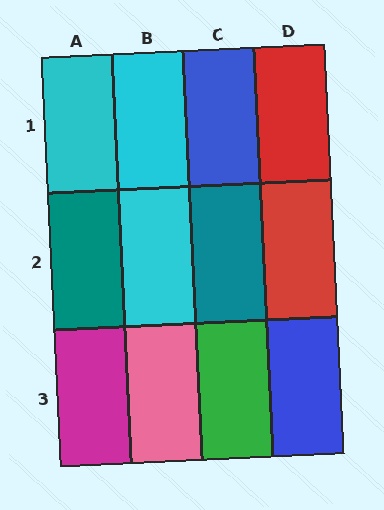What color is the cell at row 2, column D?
Red.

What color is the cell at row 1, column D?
Red.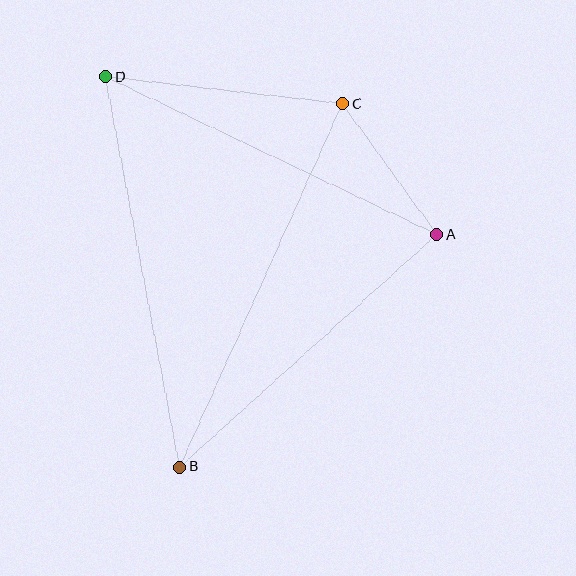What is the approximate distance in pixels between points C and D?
The distance between C and D is approximately 238 pixels.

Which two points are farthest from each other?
Points B and C are farthest from each other.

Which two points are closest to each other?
Points A and C are closest to each other.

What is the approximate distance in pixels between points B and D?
The distance between B and D is approximately 397 pixels.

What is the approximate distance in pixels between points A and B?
The distance between A and B is approximately 347 pixels.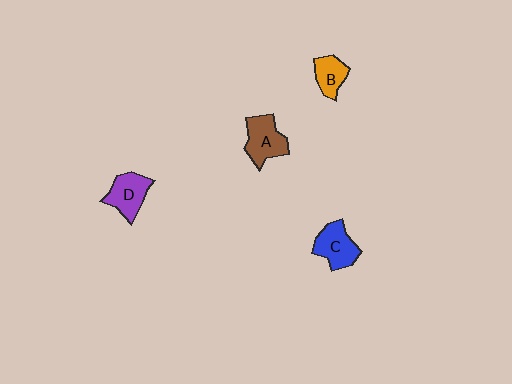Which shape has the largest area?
Shape A (brown).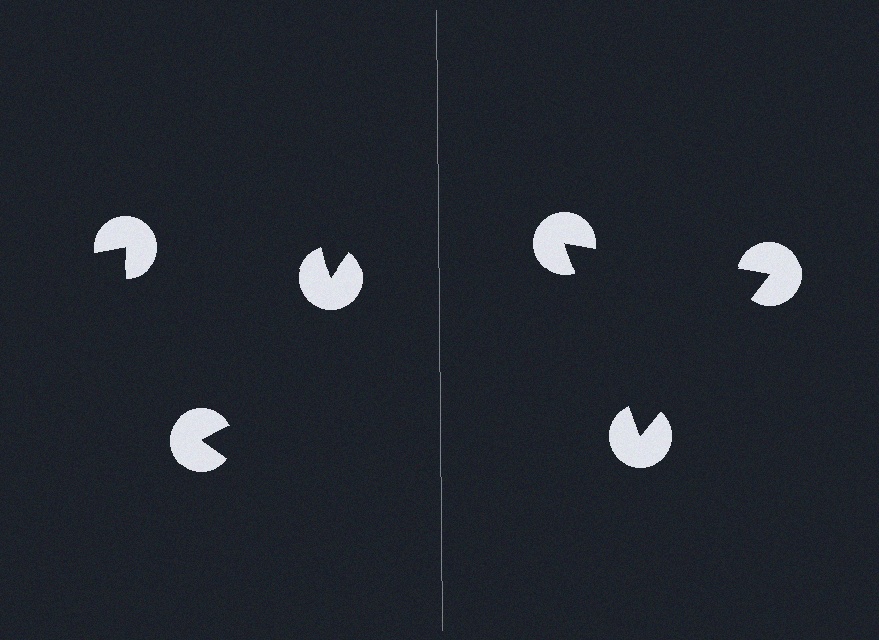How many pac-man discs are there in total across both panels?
6 — 3 on each side.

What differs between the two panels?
The pac-man discs are positioned identically on both sides; only the wedge orientations differ. On the right they align to a triangle; on the left they are misaligned.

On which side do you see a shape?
An illusory triangle appears on the right side. On the left side the wedge cuts are rotated, so no coherent shape forms.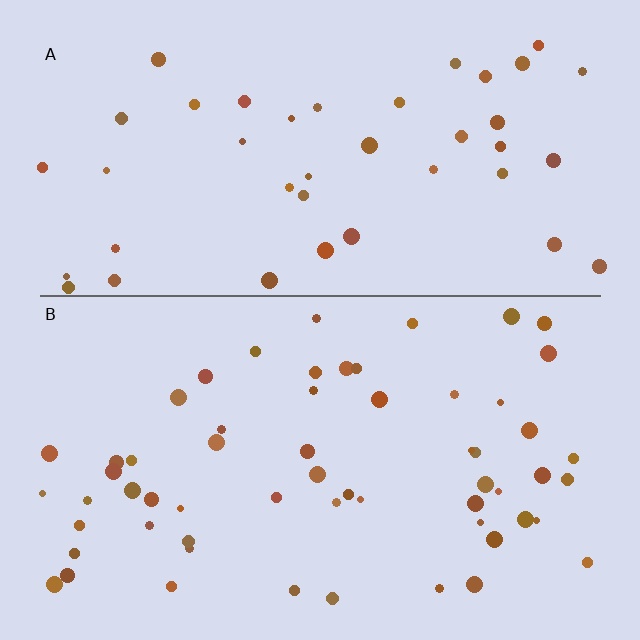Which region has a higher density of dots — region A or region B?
B (the bottom).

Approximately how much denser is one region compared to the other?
Approximately 1.4× — region B over region A.